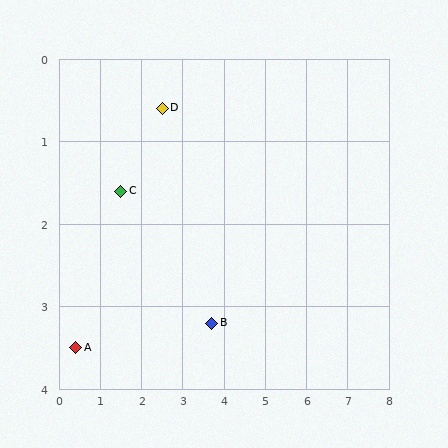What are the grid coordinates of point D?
Point D is at approximately (2.5, 0.6).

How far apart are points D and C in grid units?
Points D and C are about 1.4 grid units apart.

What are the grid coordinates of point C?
Point C is at approximately (1.5, 1.6).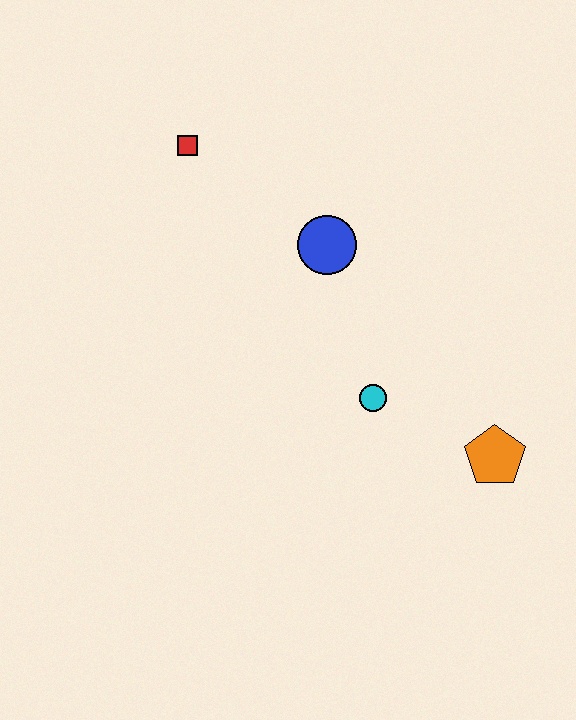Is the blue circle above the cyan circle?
Yes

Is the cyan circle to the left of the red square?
No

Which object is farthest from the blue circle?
The orange pentagon is farthest from the blue circle.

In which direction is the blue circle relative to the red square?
The blue circle is to the right of the red square.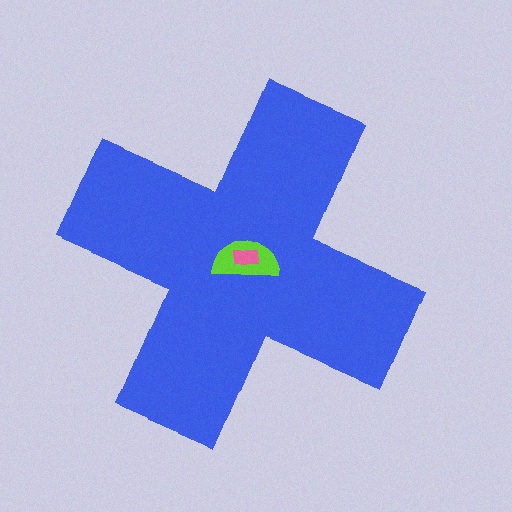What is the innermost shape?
The pink rectangle.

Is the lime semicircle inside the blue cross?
Yes.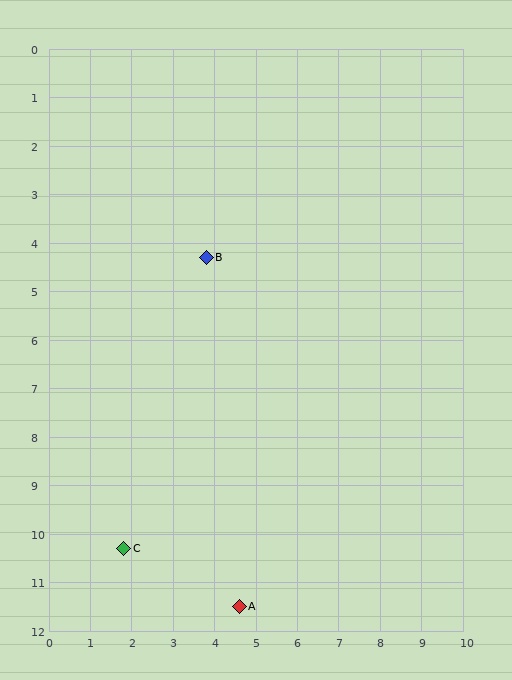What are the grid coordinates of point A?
Point A is at approximately (4.6, 11.5).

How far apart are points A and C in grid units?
Points A and C are about 3.0 grid units apart.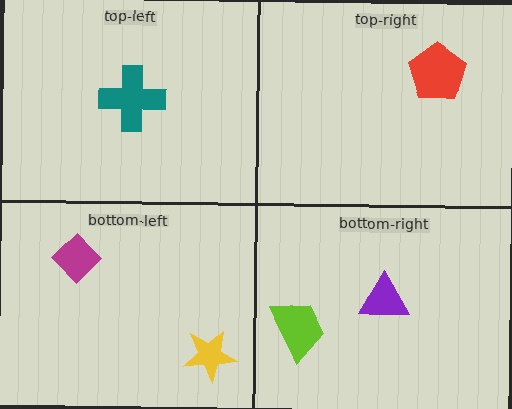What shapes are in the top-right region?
The red pentagon.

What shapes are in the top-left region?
The teal cross.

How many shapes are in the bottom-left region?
2.